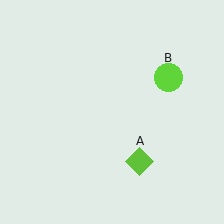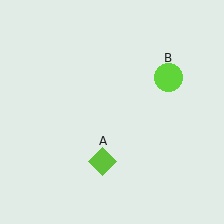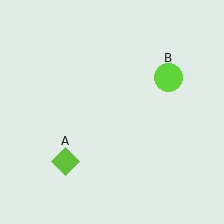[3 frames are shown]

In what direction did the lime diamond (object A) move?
The lime diamond (object A) moved left.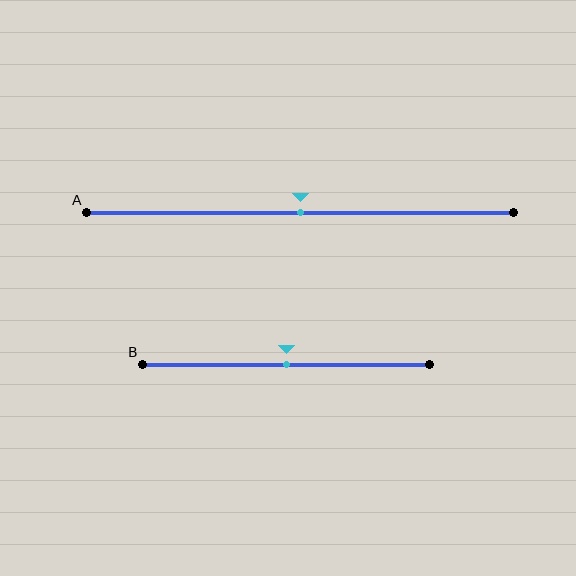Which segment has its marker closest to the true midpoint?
Segment A has its marker closest to the true midpoint.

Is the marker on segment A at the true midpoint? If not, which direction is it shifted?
Yes, the marker on segment A is at the true midpoint.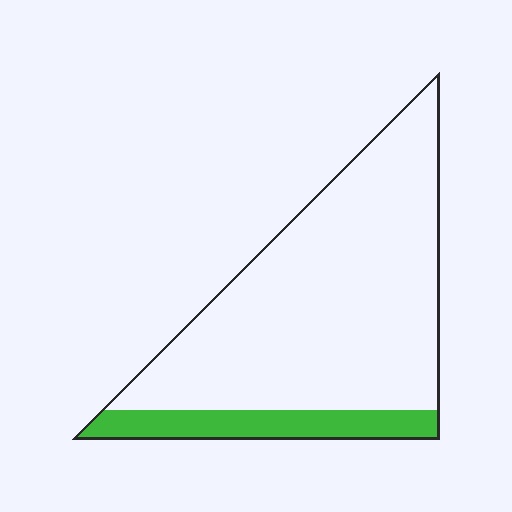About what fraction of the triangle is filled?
About one sixth (1/6).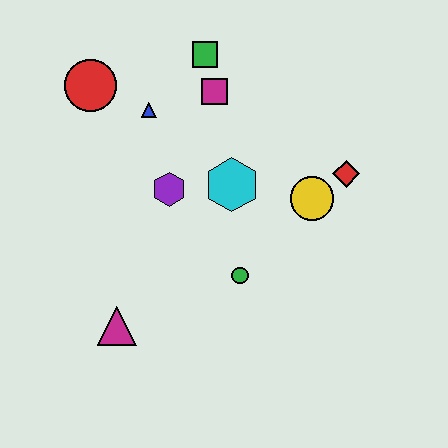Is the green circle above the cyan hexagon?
No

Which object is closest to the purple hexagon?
The cyan hexagon is closest to the purple hexagon.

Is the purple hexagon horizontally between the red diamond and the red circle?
Yes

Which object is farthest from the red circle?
The red diamond is farthest from the red circle.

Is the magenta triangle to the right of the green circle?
No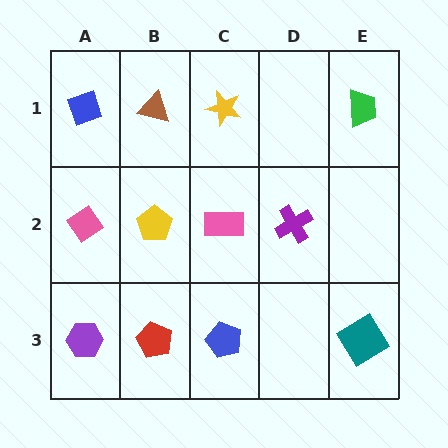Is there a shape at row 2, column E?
No, that cell is empty.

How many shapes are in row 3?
4 shapes.